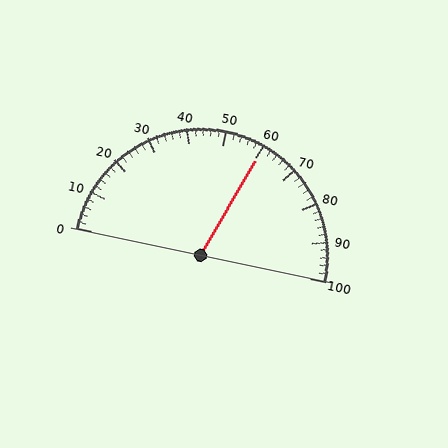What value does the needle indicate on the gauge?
The needle indicates approximately 60.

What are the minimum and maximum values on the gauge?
The gauge ranges from 0 to 100.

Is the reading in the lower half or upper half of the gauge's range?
The reading is in the upper half of the range (0 to 100).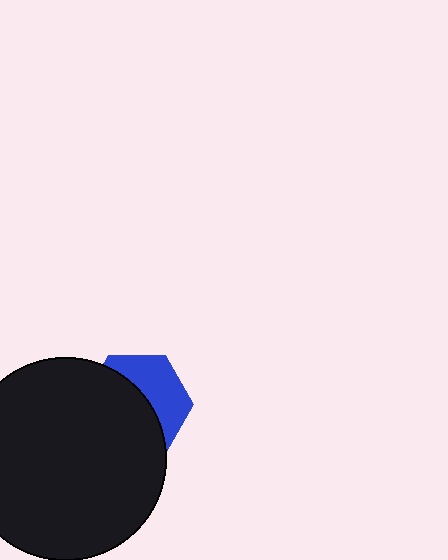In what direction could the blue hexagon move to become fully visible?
The blue hexagon could move toward the upper-right. That would shift it out from behind the black circle entirely.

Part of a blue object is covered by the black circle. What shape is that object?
It is a hexagon.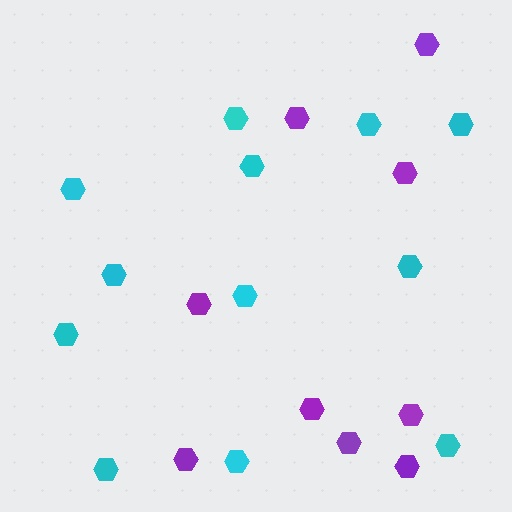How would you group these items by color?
There are 2 groups: one group of purple hexagons (9) and one group of cyan hexagons (12).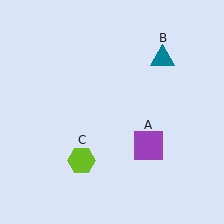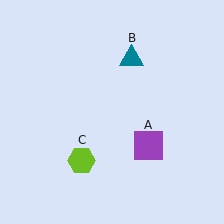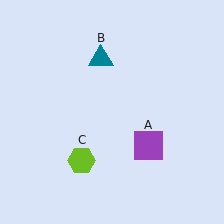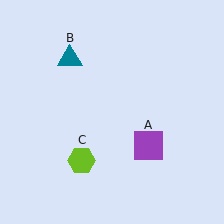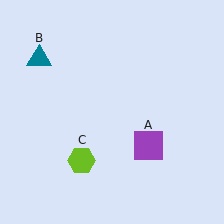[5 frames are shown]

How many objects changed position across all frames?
1 object changed position: teal triangle (object B).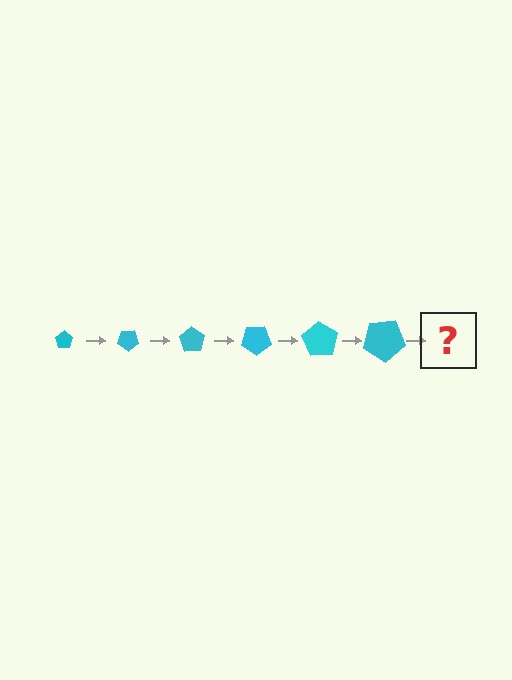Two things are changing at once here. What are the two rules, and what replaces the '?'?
The two rules are that the pentagon grows larger each step and it rotates 35 degrees each step. The '?' should be a pentagon, larger than the previous one and rotated 210 degrees from the start.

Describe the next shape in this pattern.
It should be a pentagon, larger than the previous one and rotated 210 degrees from the start.